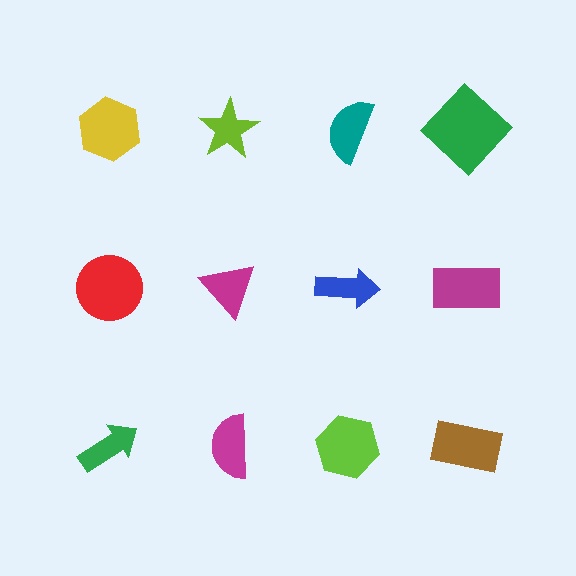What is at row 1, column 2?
A lime star.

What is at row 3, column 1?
A green arrow.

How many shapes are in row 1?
4 shapes.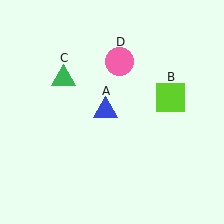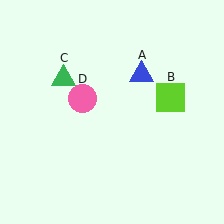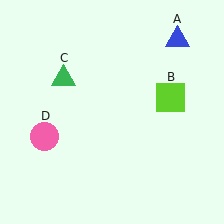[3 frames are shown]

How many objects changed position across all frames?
2 objects changed position: blue triangle (object A), pink circle (object D).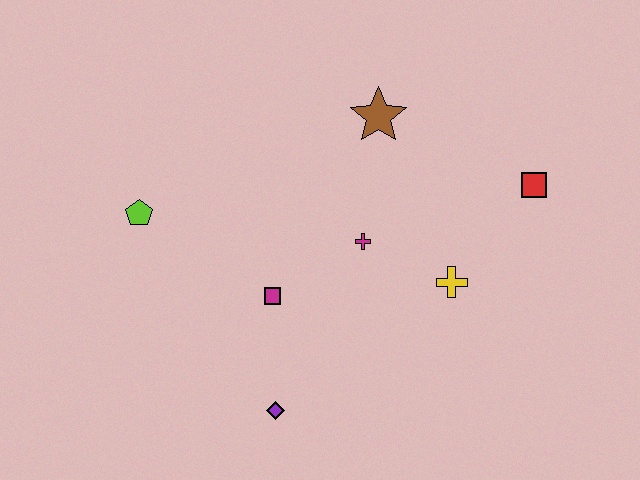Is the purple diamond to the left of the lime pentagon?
No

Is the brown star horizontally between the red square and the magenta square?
Yes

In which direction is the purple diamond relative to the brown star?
The purple diamond is below the brown star.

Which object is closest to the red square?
The yellow cross is closest to the red square.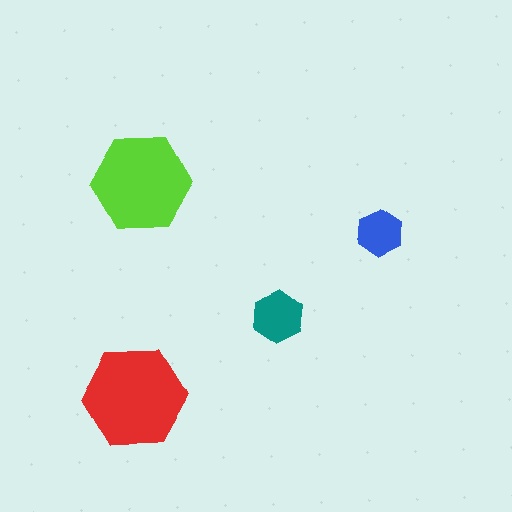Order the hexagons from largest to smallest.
the red one, the lime one, the teal one, the blue one.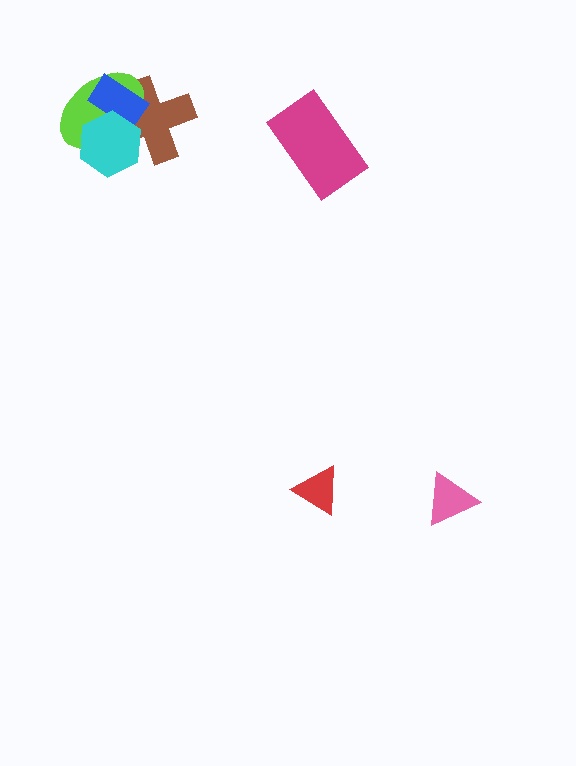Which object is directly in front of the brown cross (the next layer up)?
The lime ellipse is directly in front of the brown cross.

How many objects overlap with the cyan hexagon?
3 objects overlap with the cyan hexagon.